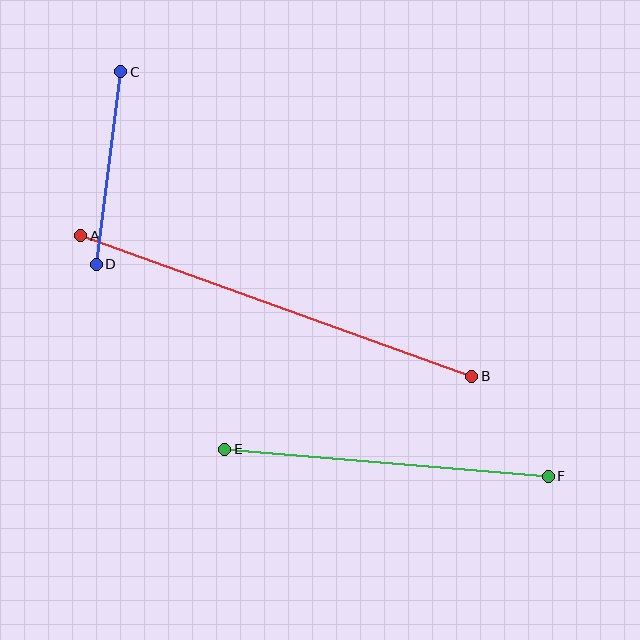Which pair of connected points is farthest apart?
Points A and B are farthest apart.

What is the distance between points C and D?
The distance is approximately 194 pixels.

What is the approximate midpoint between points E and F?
The midpoint is at approximately (386, 463) pixels.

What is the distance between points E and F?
The distance is approximately 325 pixels.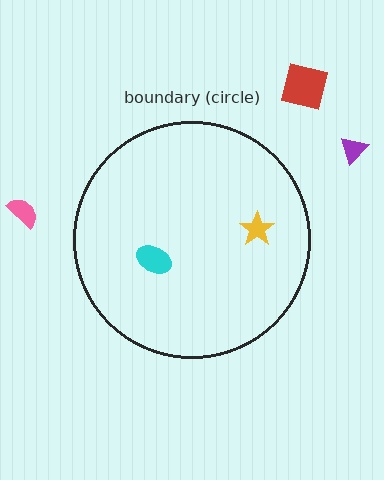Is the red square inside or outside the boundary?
Outside.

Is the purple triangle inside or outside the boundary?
Outside.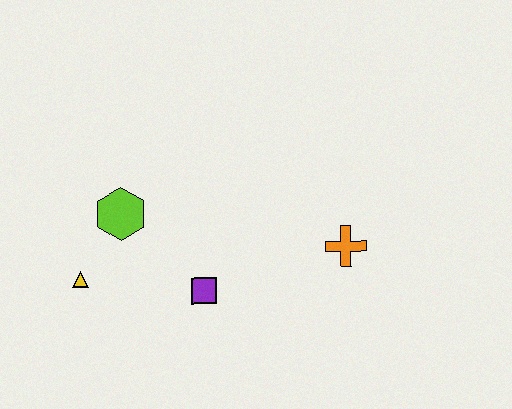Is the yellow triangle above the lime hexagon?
No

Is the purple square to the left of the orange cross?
Yes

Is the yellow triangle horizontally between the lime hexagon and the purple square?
No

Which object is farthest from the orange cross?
The yellow triangle is farthest from the orange cross.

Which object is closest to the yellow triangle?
The lime hexagon is closest to the yellow triangle.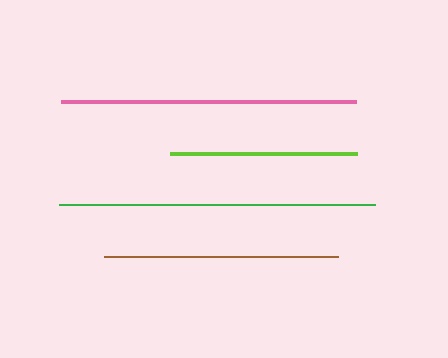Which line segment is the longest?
The green line is the longest at approximately 316 pixels.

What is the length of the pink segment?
The pink segment is approximately 295 pixels long.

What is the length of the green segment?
The green segment is approximately 316 pixels long.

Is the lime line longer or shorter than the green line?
The green line is longer than the lime line.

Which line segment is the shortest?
The lime line is the shortest at approximately 186 pixels.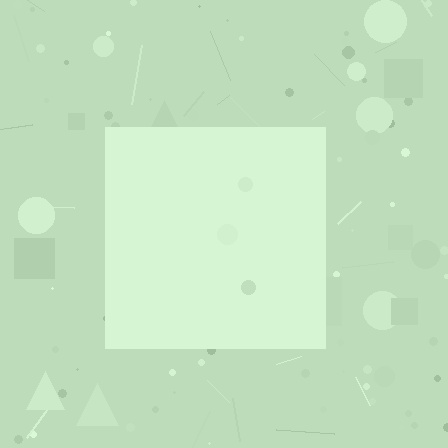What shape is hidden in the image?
A square is hidden in the image.